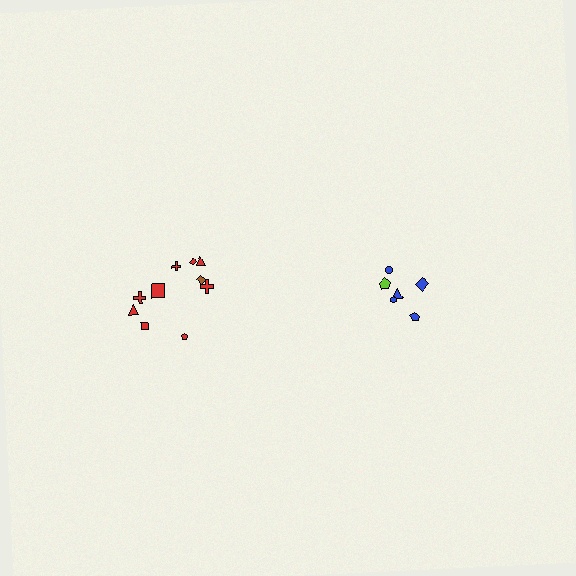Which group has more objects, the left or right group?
The left group.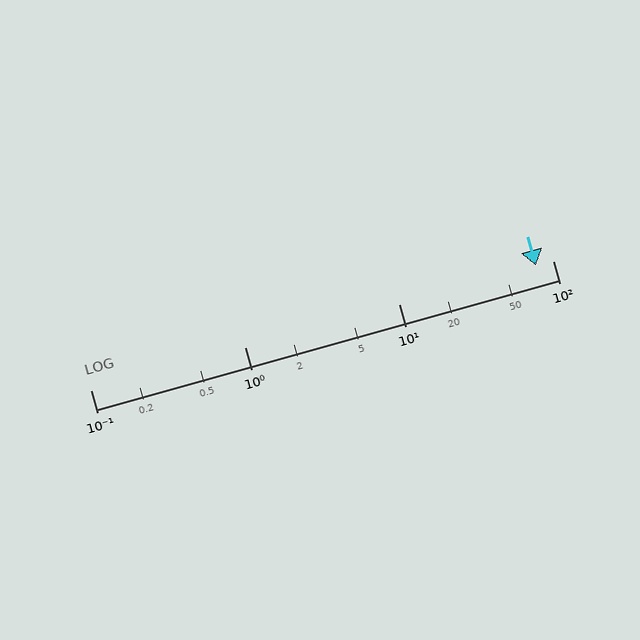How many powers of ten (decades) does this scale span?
The scale spans 3 decades, from 0.1 to 100.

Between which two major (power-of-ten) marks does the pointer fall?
The pointer is between 10 and 100.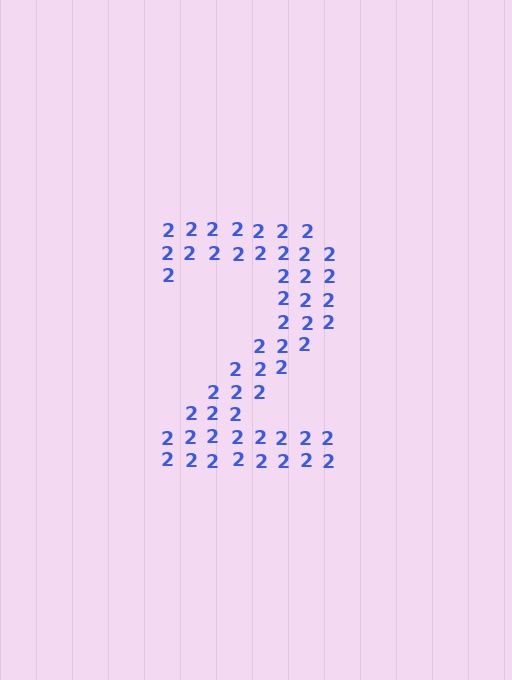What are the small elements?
The small elements are digit 2's.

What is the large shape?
The large shape is the digit 2.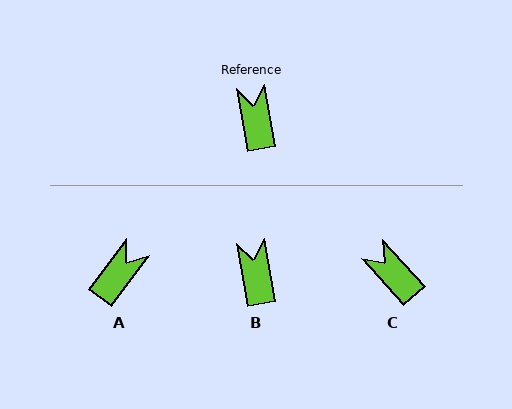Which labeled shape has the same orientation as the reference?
B.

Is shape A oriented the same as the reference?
No, it is off by about 46 degrees.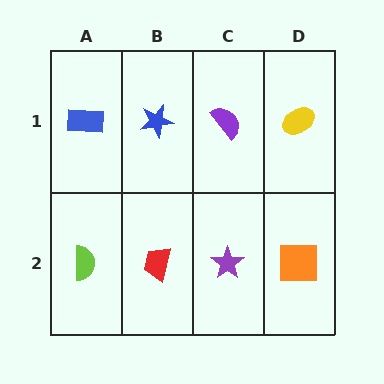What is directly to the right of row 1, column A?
A blue star.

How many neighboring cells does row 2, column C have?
3.